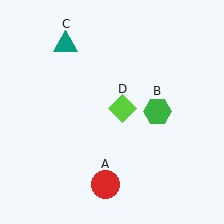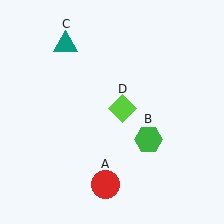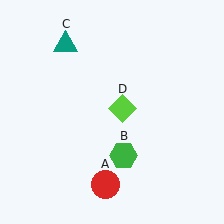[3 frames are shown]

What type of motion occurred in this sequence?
The green hexagon (object B) rotated clockwise around the center of the scene.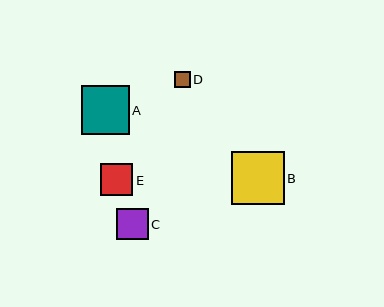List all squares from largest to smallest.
From largest to smallest: B, A, E, C, D.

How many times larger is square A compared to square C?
Square A is approximately 1.5 times the size of square C.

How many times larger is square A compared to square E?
Square A is approximately 1.5 times the size of square E.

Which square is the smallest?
Square D is the smallest with a size of approximately 16 pixels.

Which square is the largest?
Square B is the largest with a size of approximately 53 pixels.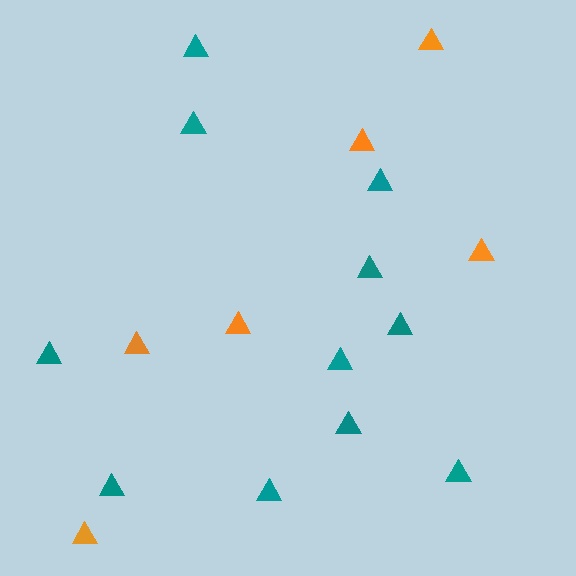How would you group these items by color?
There are 2 groups: one group of orange triangles (6) and one group of teal triangles (11).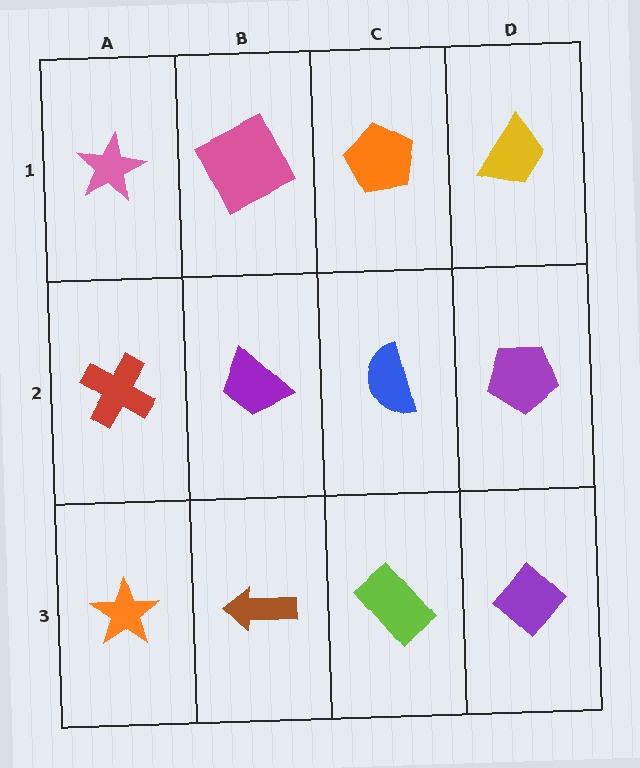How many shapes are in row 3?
4 shapes.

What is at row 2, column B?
A purple trapezoid.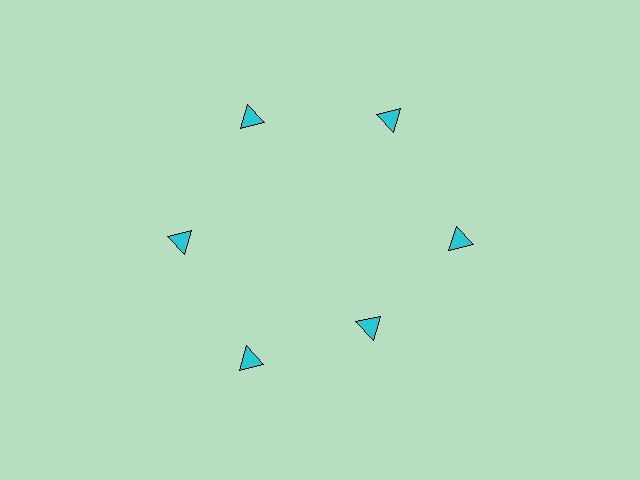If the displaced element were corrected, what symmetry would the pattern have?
It would have 6-fold rotational symmetry — the pattern would map onto itself every 60 degrees.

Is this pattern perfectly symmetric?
No. The 6 cyan triangles are arranged in a ring, but one element near the 5 o'clock position is pulled inward toward the center, breaking the 6-fold rotational symmetry.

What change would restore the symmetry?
The symmetry would be restored by moving it outward, back onto the ring so that all 6 triangles sit at equal angles and equal distance from the center.